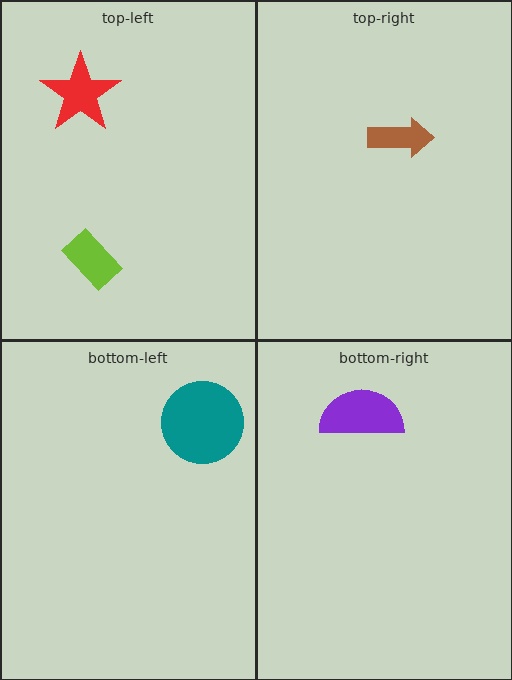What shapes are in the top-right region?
The brown arrow.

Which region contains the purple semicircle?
The bottom-right region.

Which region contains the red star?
The top-left region.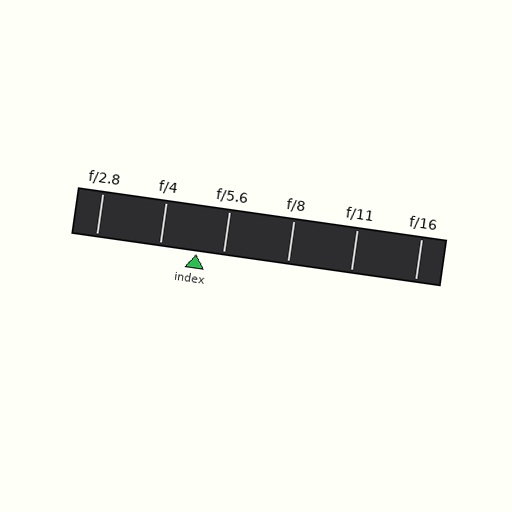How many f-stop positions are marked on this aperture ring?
There are 6 f-stop positions marked.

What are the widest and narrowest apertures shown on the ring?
The widest aperture shown is f/2.8 and the narrowest is f/16.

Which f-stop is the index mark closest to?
The index mark is closest to f/5.6.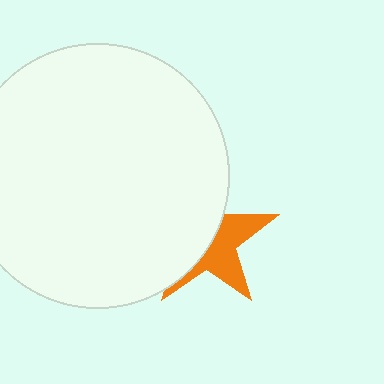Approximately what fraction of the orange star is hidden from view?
Roughly 56% of the orange star is hidden behind the white circle.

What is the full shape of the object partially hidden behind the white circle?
The partially hidden object is an orange star.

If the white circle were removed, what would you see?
You would see the complete orange star.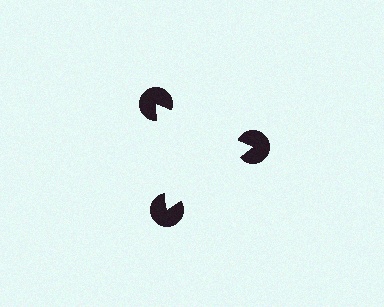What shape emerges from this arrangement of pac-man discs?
An illusory triangle — its edges are inferred from the aligned wedge cuts in the pac-man discs, not physically drawn.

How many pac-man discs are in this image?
There are 3 — one at each vertex of the illusory triangle.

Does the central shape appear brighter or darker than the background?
It typically appears slightly brighter than the background, even though no actual brightness change is drawn.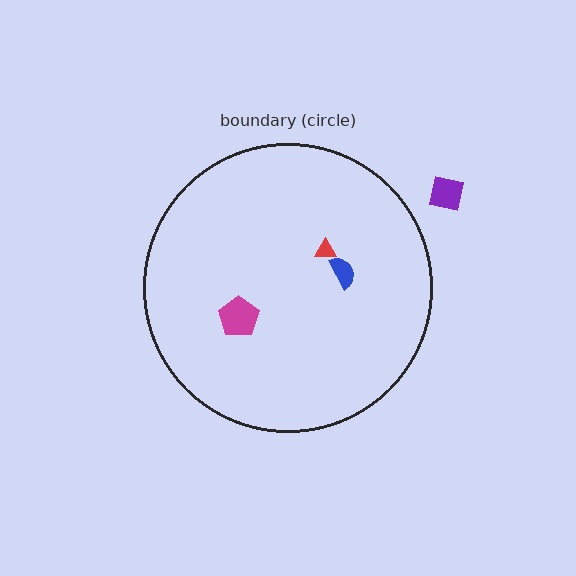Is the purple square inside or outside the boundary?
Outside.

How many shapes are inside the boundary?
3 inside, 1 outside.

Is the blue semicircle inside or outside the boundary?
Inside.